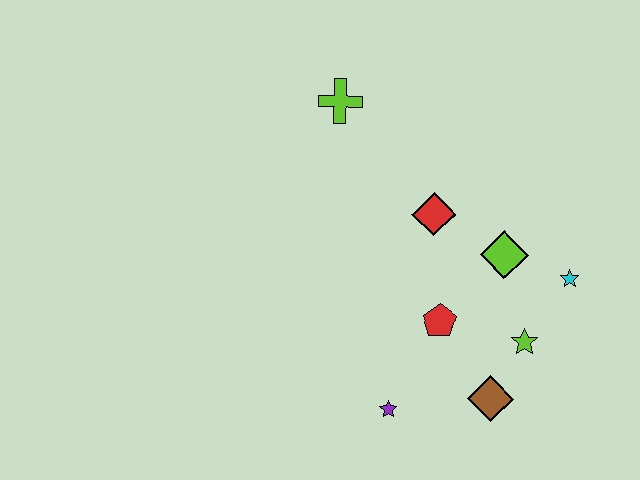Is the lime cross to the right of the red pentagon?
No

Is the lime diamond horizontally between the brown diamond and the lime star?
Yes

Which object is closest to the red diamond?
The lime diamond is closest to the red diamond.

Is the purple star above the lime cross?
No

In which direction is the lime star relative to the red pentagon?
The lime star is to the right of the red pentagon.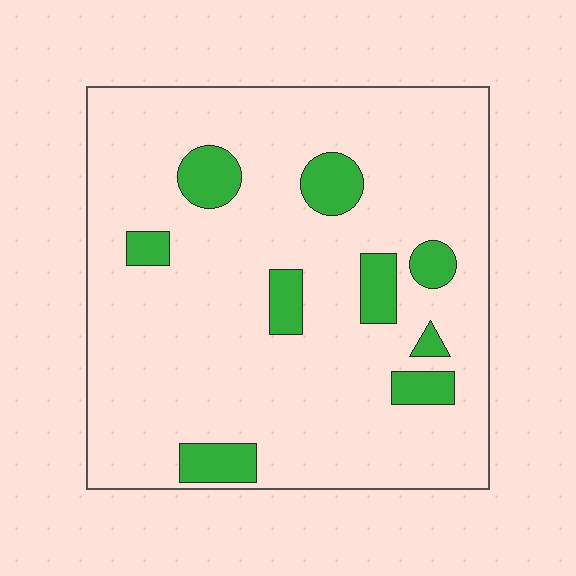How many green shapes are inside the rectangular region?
9.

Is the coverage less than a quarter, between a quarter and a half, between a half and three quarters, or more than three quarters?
Less than a quarter.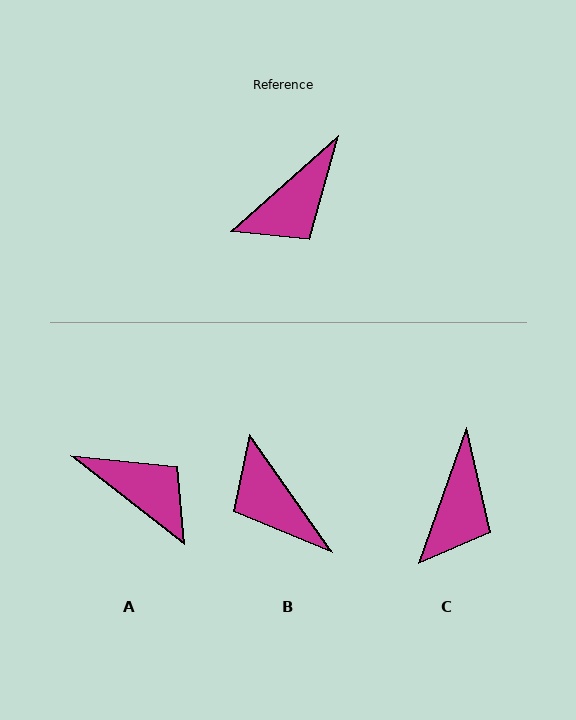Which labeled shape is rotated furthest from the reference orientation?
A, about 100 degrees away.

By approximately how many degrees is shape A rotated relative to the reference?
Approximately 100 degrees counter-clockwise.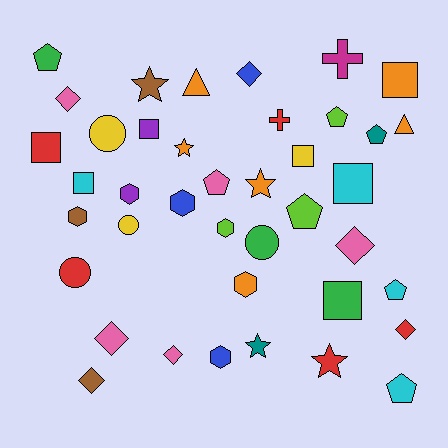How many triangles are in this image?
There are 2 triangles.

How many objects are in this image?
There are 40 objects.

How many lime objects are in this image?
There are 3 lime objects.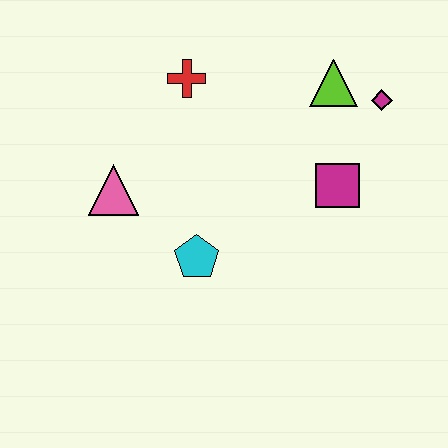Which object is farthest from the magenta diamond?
The pink triangle is farthest from the magenta diamond.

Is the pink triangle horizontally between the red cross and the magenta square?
No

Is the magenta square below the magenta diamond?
Yes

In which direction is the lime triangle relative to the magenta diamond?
The lime triangle is to the left of the magenta diamond.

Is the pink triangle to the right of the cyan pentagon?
No